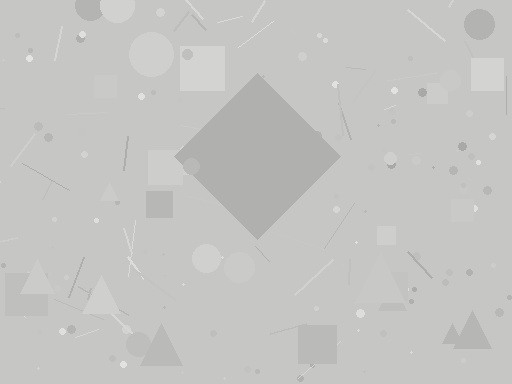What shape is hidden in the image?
A diamond is hidden in the image.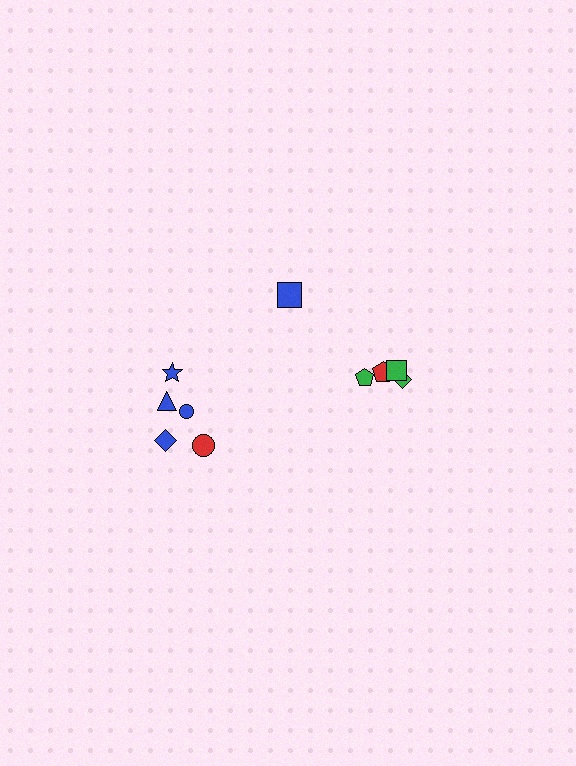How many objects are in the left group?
There are 6 objects.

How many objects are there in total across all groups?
There are 10 objects.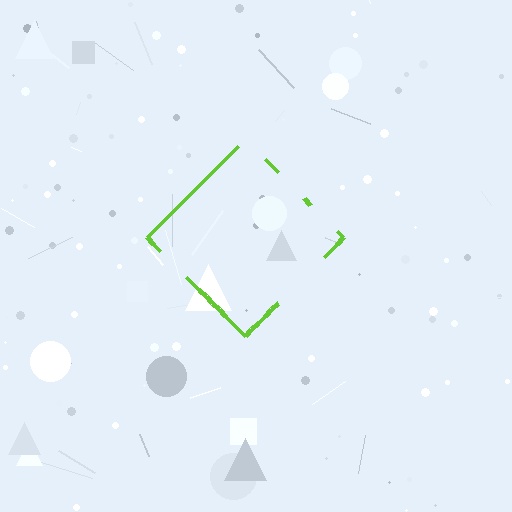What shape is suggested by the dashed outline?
The dashed outline suggests a diamond.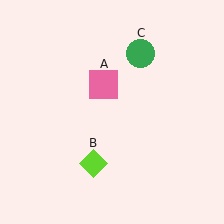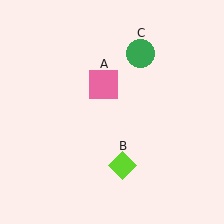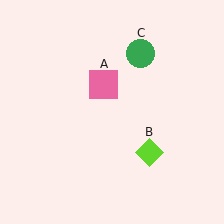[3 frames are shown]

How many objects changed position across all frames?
1 object changed position: lime diamond (object B).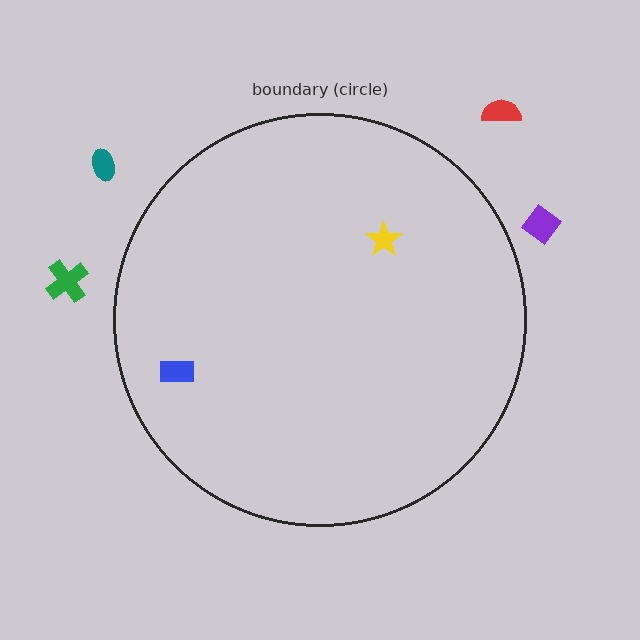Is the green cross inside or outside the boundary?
Outside.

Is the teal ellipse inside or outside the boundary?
Outside.